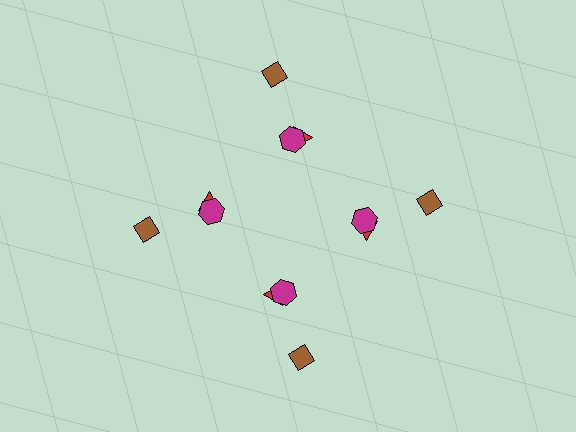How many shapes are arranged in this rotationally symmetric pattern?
There are 12 shapes, arranged in 4 groups of 3.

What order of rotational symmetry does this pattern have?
This pattern has 4-fold rotational symmetry.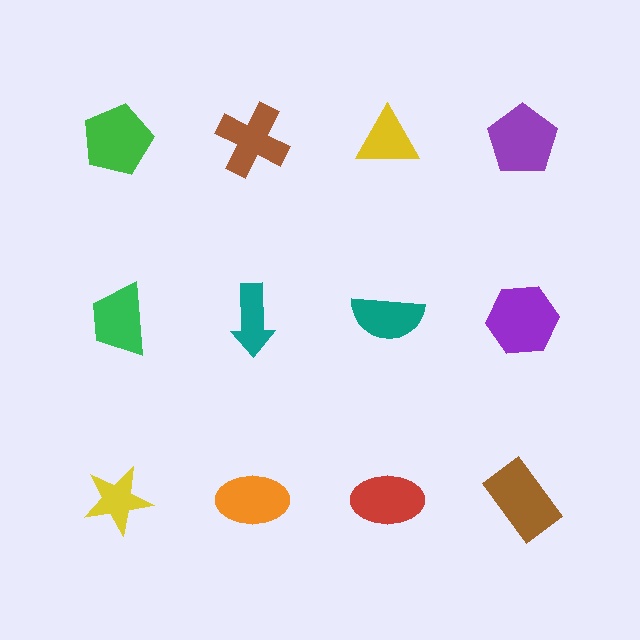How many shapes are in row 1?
4 shapes.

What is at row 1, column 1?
A green pentagon.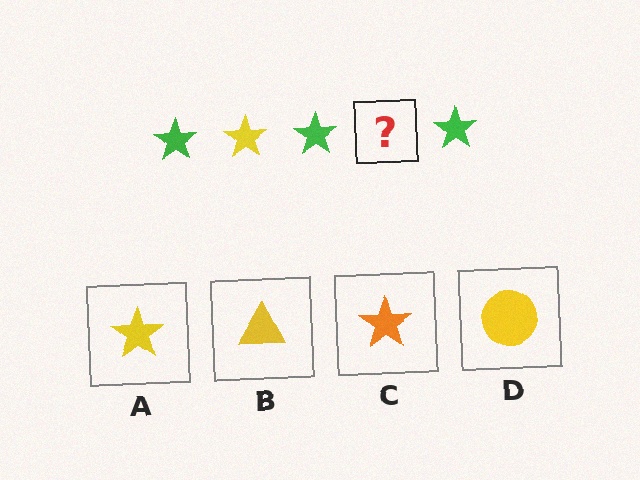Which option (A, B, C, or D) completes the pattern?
A.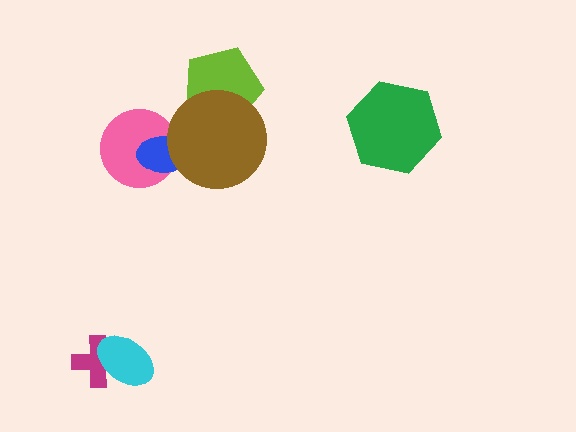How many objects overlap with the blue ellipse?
2 objects overlap with the blue ellipse.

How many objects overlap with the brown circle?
3 objects overlap with the brown circle.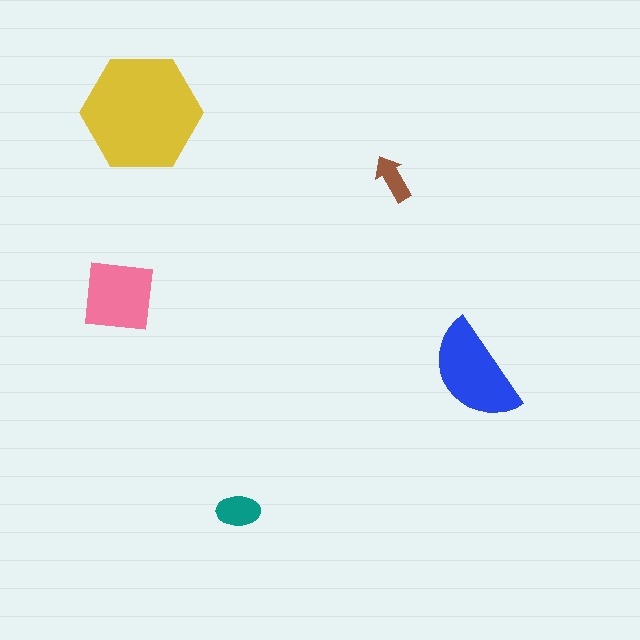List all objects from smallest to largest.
The brown arrow, the teal ellipse, the pink square, the blue semicircle, the yellow hexagon.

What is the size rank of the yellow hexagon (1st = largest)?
1st.